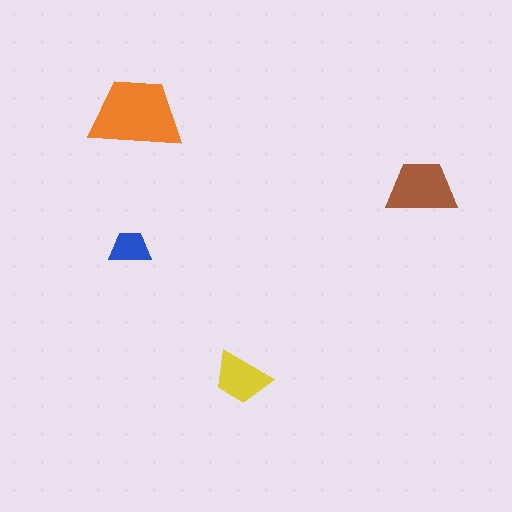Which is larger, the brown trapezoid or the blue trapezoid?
The brown one.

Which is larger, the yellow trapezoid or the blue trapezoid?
The yellow one.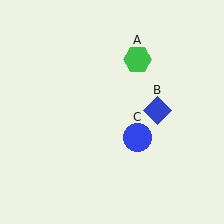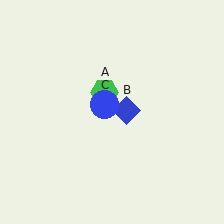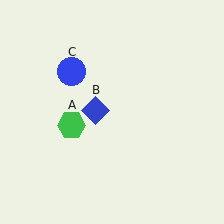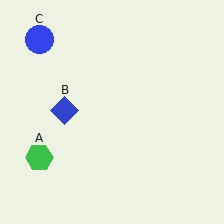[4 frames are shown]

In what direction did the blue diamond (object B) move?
The blue diamond (object B) moved left.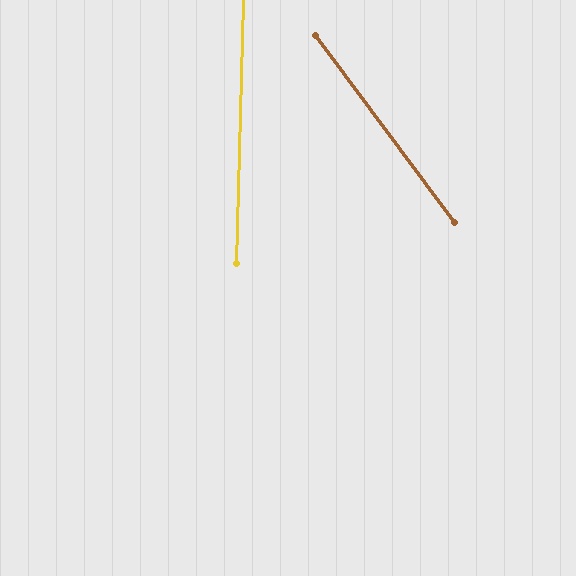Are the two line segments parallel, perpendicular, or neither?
Neither parallel nor perpendicular — they differ by about 38°.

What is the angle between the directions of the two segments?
Approximately 38 degrees.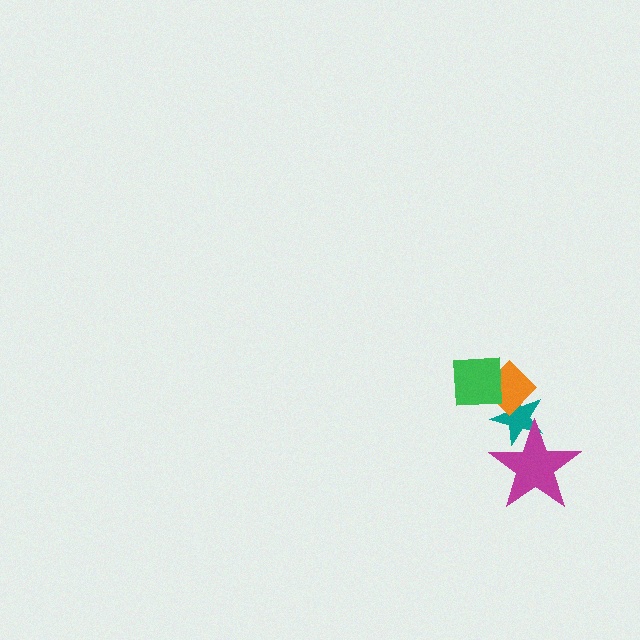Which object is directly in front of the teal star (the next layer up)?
The orange diamond is directly in front of the teal star.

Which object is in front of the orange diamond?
The green square is in front of the orange diamond.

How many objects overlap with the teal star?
3 objects overlap with the teal star.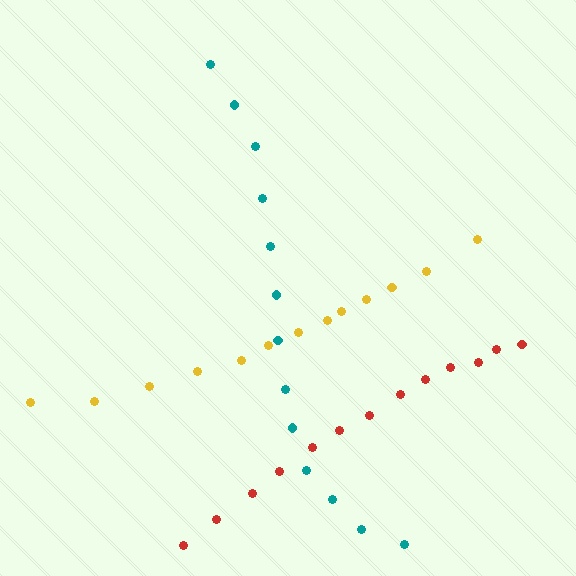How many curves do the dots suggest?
There are 3 distinct paths.